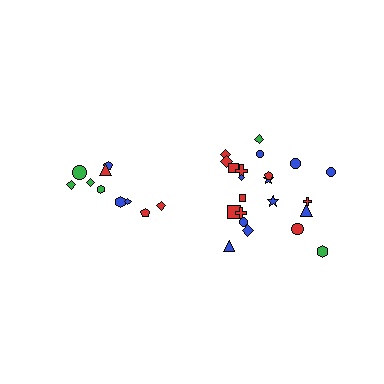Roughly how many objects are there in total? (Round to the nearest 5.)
Roughly 30 objects in total.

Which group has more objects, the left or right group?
The right group.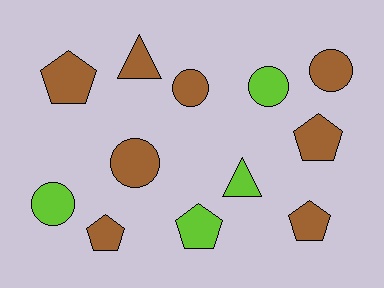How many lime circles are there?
There are 2 lime circles.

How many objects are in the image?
There are 12 objects.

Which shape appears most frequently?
Circle, with 5 objects.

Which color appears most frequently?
Brown, with 8 objects.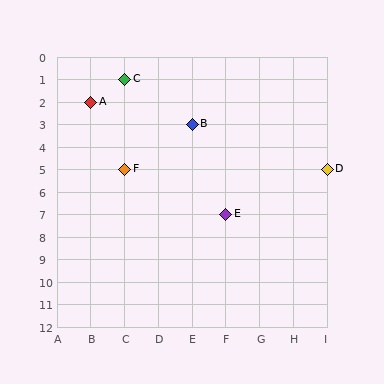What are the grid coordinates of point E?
Point E is at grid coordinates (F, 7).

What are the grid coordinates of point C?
Point C is at grid coordinates (C, 1).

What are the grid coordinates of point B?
Point B is at grid coordinates (E, 3).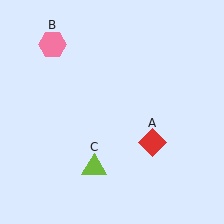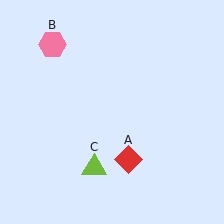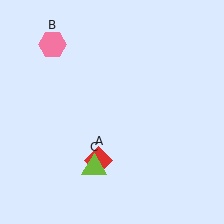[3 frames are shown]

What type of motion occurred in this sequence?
The red diamond (object A) rotated clockwise around the center of the scene.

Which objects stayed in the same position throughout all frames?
Pink hexagon (object B) and lime triangle (object C) remained stationary.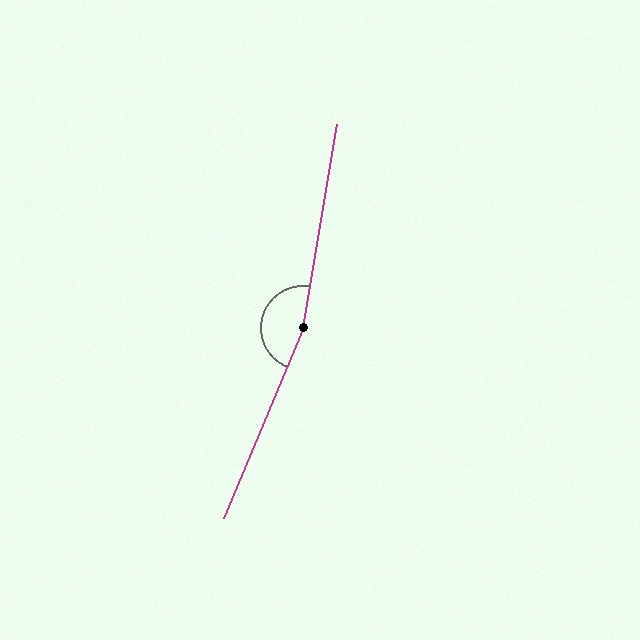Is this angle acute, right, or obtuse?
It is obtuse.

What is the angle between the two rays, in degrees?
Approximately 167 degrees.